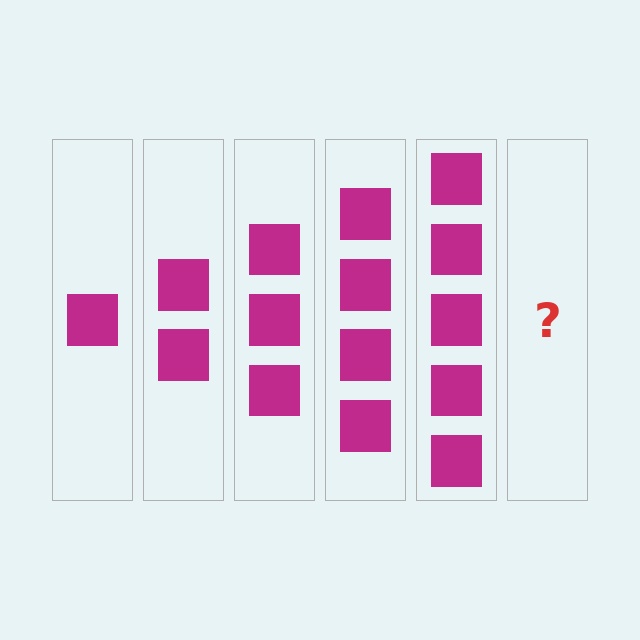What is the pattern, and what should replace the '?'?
The pattern is that each step adds one more square. The '?' should be 6 squares.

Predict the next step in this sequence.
The next step is 6 squares.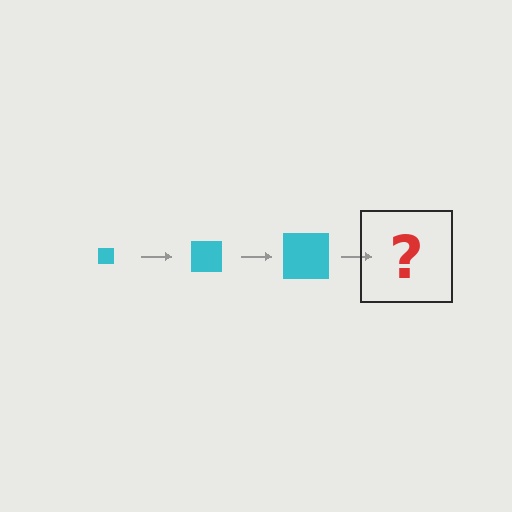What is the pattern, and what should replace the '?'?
The pattern is that the square gets progressively larger each step. The '?' should be a cyan square, larger than the previous one.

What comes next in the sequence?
The next element should be a cyan square, larger than the previous one.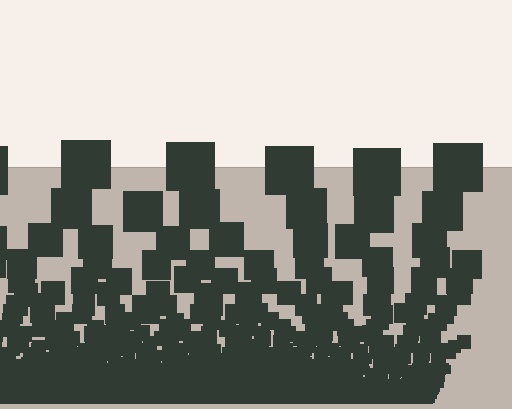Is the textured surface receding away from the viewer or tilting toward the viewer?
The surface appears to tilt toward the viewer. Texture elements get larger and sparser toward the top.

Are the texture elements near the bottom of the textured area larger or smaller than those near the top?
Smaller. The gradient is inverted — elements near the bottom are smaller and denser.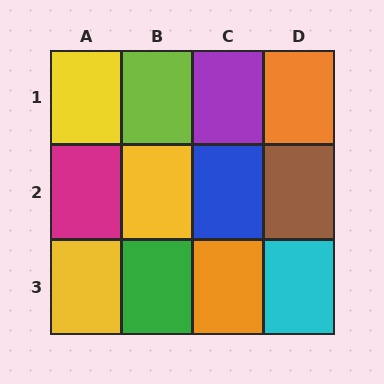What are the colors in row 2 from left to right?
Magenta, yellow, blue, brown.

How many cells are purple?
1 cell is purple.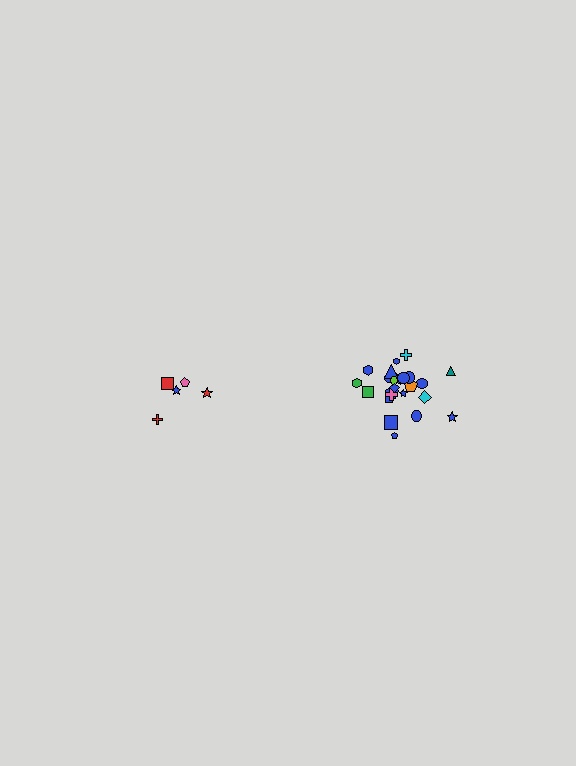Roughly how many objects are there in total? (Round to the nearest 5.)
Roughly 30 objects in total.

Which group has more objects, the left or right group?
The right group.